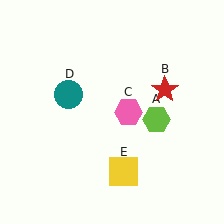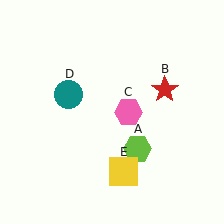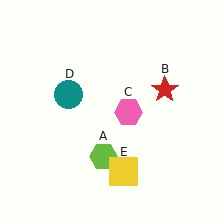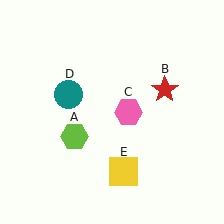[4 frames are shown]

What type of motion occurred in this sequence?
The lime hexagon (object A) rotated clockwise around the center of the scene.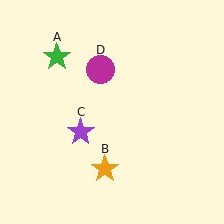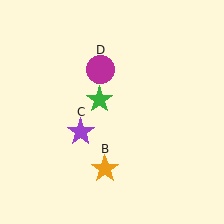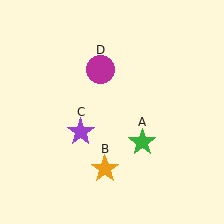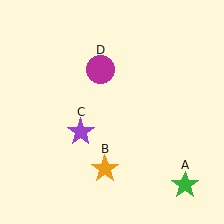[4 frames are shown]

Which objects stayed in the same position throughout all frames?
Orange star (object B) and purple star (object C) and magenta circle (object D) remained stationary.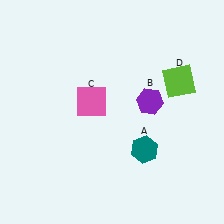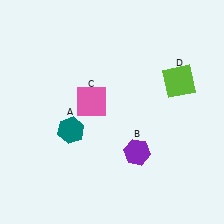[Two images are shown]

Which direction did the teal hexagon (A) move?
The teal hexagon (A) moved left.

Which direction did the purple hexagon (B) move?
The purple hexagon (B) moved down.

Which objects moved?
The objects that moved are: the teal hexagon (A), the purple hexagon (B).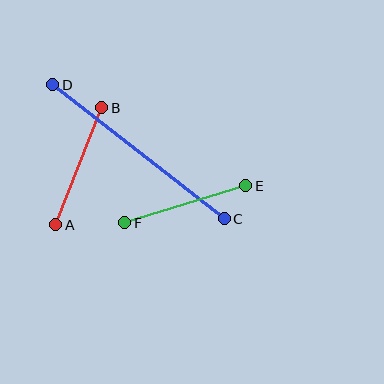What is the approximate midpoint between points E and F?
The midpoint is at approximately (185, 204) pixels.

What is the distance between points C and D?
The distance is approximately 217 pixels.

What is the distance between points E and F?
The distance is approximately 127 pixels.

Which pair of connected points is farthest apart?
Points C and D are farthest apart.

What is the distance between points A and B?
The distance is approximately 126 pixels.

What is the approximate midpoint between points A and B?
The midpoint is at approximately (79, 166) pixels.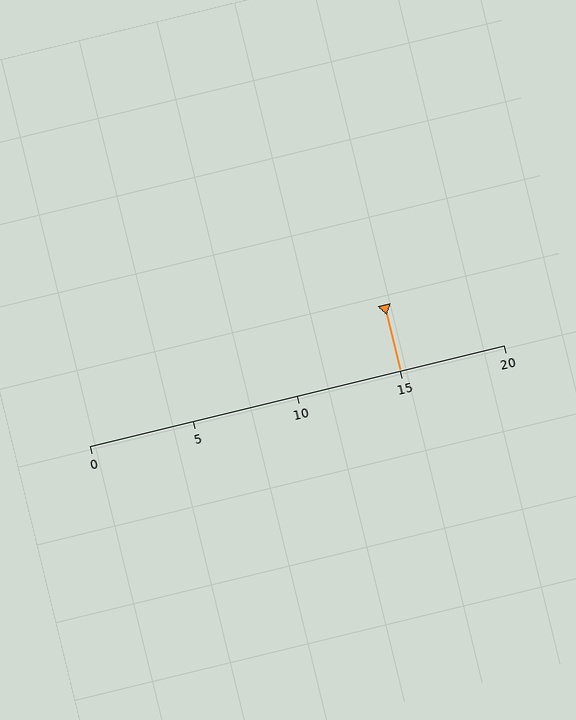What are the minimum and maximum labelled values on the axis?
The axis runs from 0 to 20.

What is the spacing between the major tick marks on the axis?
The major ticks are spaced 5 apart.